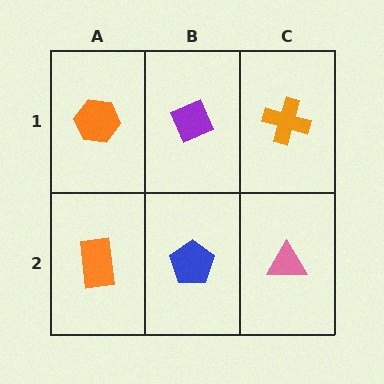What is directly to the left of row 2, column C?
A blue pentagon.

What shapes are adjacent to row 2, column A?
An orange hexagon (row 1, column A), a blue pentagon (row 2, column B).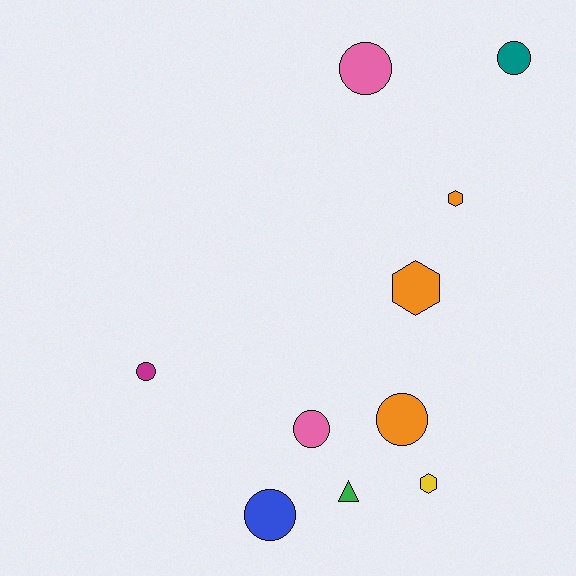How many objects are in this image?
There are 10 objects.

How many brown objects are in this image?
There are no brown objects.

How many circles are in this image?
There are 6 circles.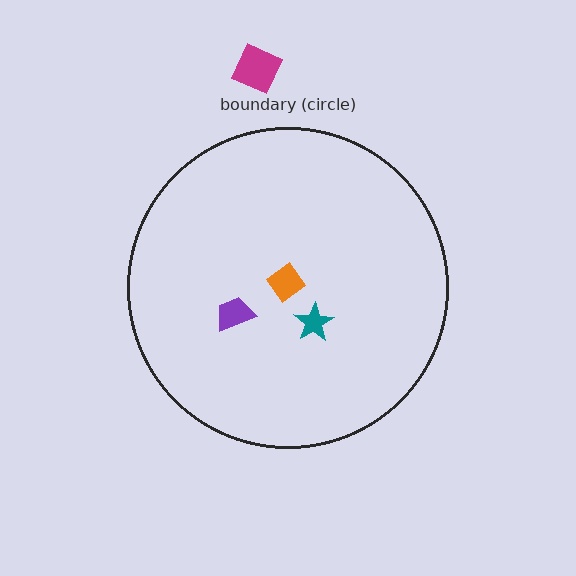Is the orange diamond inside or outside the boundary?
Inside.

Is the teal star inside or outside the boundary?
Inside.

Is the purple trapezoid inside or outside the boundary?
Inside.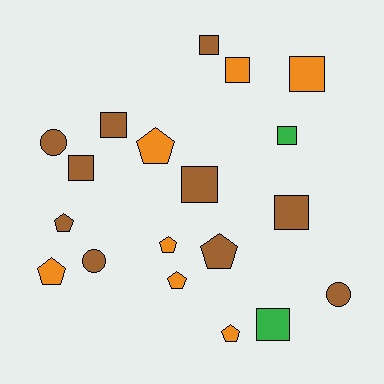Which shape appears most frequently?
Square, with 9 objects.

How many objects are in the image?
There are 19 objects.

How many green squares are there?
There are 2 green squares.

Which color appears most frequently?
Brown, with 10 objects.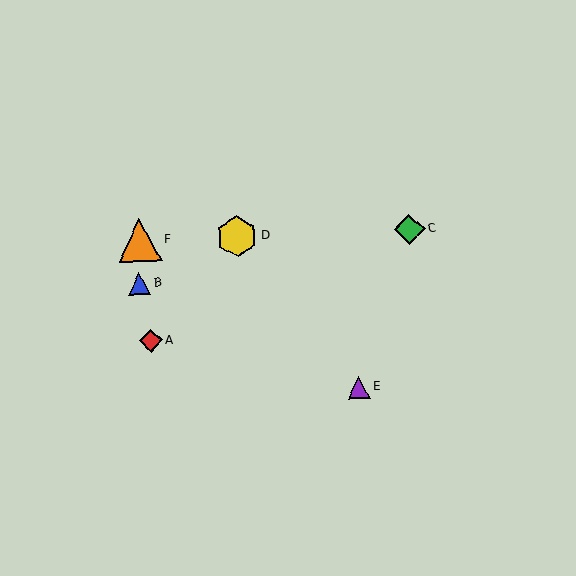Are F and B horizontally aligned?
No, F is at y≈241 and B is at y≈284.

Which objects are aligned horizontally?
Objects C, D, F are aligned horizontally.